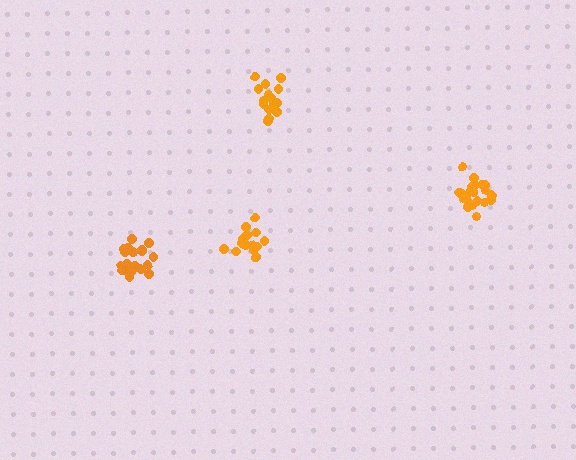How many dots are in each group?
Group 1: 17 dots, Group 2: 21 dots, Group 3: 21 dots, Group 4: 15 dots (74 total).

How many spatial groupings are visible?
There are 4 spatial groupings.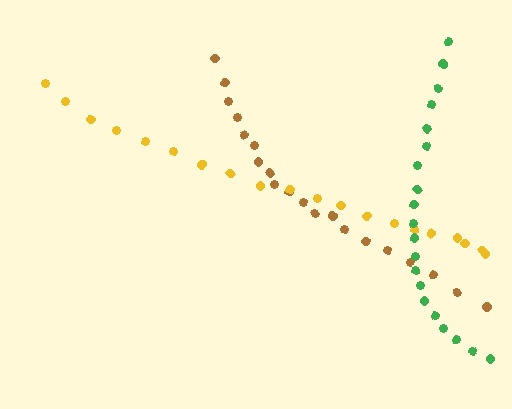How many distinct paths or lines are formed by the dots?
There are 3 distinct paths.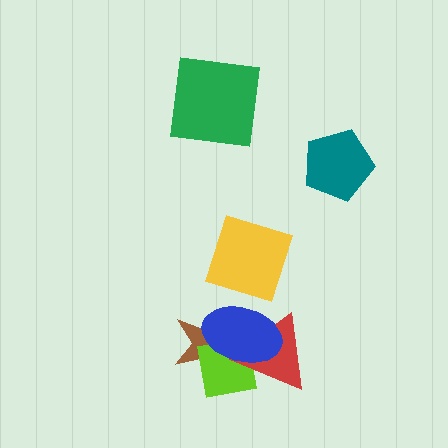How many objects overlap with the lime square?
3 objects overlap with the lime square.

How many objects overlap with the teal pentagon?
0 objects overlap with the teal pentagon.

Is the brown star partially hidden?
Yes, it is partially covered by another shape.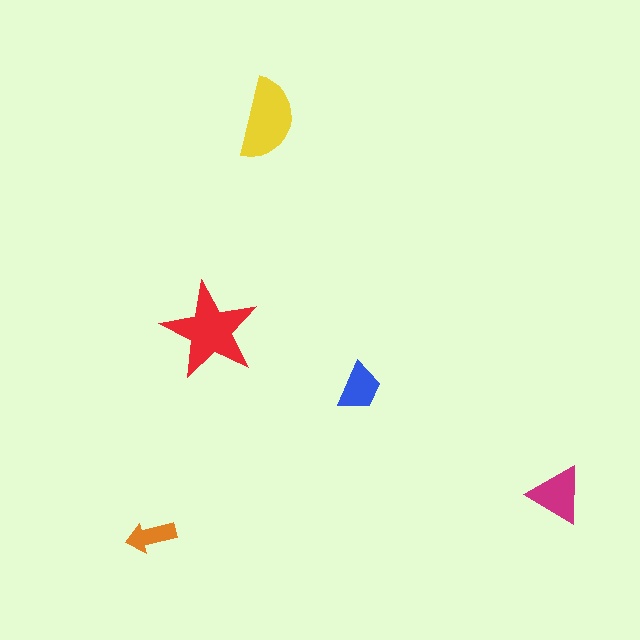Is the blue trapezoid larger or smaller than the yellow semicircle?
Smaller.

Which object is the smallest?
The orange arrow.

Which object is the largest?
The red star.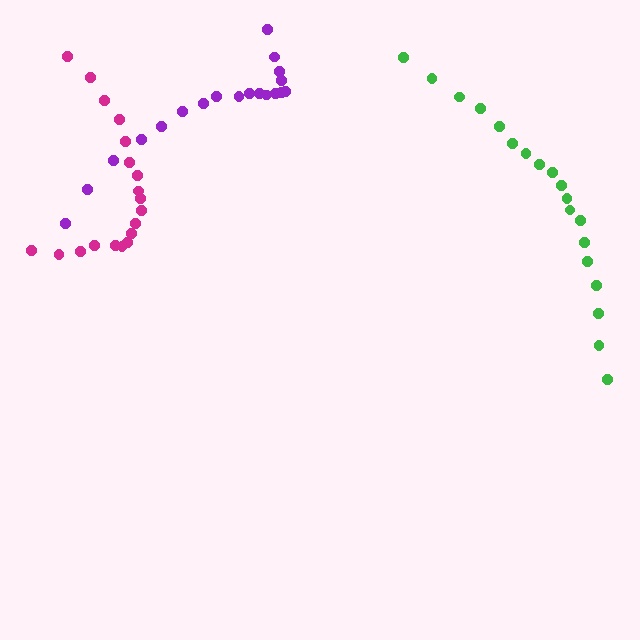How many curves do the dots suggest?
There are 3 distinct paths.